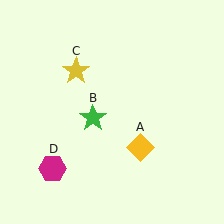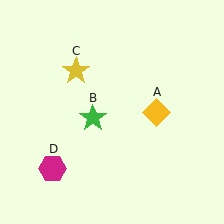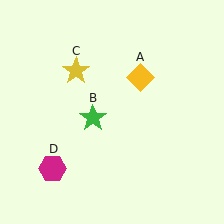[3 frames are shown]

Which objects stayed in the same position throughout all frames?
Green star (object B) and yellow star (object C) and magenta hexagon (object D) remained stationary.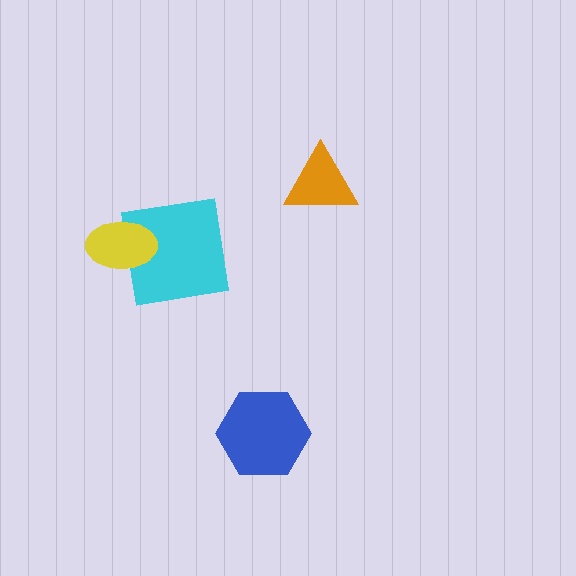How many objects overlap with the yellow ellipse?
1 object overlaps with the yellow ellipse.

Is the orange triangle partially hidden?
No, no other shape covers it.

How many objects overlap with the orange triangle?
0 objects overlap with the orange triangle.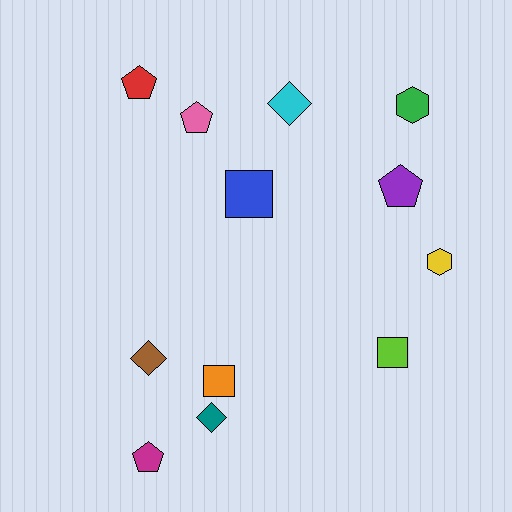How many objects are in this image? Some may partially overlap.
There are 12 objects.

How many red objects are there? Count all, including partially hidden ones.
There is 1 red object.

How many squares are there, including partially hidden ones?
There are 3 squares.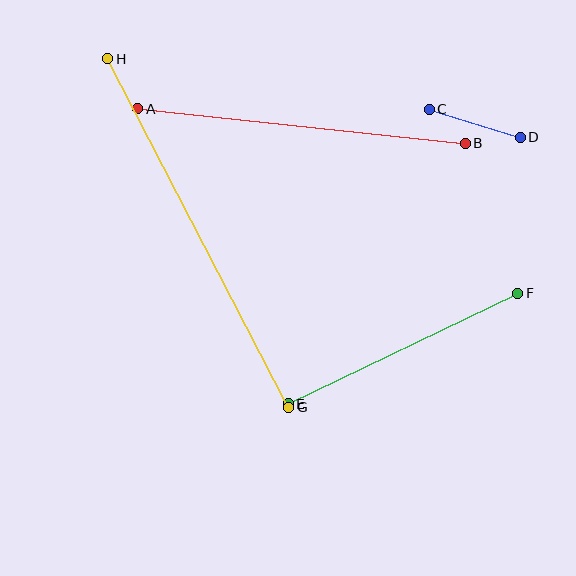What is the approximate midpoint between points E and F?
The midpoint is at approximately (403, 349) pixels.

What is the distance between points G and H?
The distance is approximately 393 pixels.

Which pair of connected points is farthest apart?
Points G and H are farthest apart.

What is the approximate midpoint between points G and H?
The midpoint is at approximately (198, 233) pixels.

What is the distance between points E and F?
The distance is approximately 254 pixels.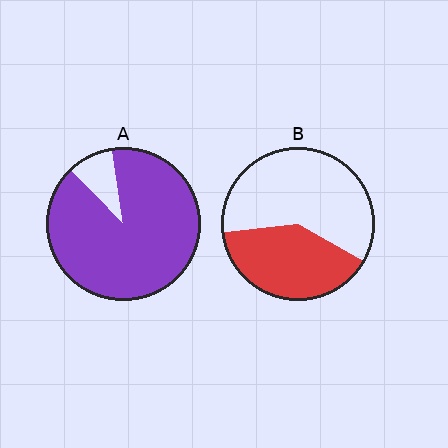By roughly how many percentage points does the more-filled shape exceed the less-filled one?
By roughly 50 percentage points (A over B).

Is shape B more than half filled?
No.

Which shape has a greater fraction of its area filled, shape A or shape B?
Shape A.